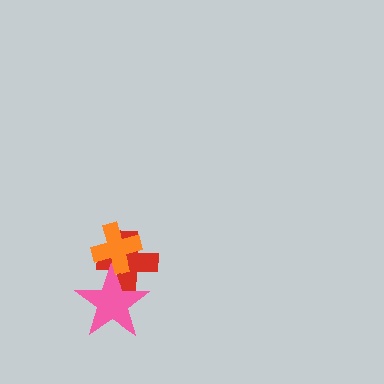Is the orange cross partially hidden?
No, no other shape covers it.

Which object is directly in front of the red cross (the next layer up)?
The pink star is directly in front of the red cross.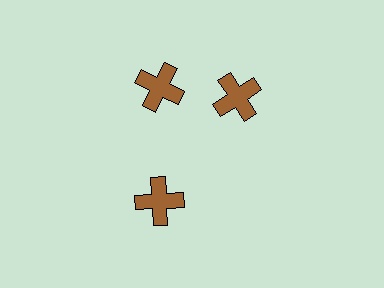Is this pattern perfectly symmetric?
No. The 3 brown crosses are arranged in a ring, but one element near the 3 o'clock position is rotated out of alignment along the ring, breaking the 3-fold rotational symmetry.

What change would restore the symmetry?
The symmetry would be restored by rotating it back into even spacing with its neighbors so that all 3 crosses sit at equal angles and equal distance from the center.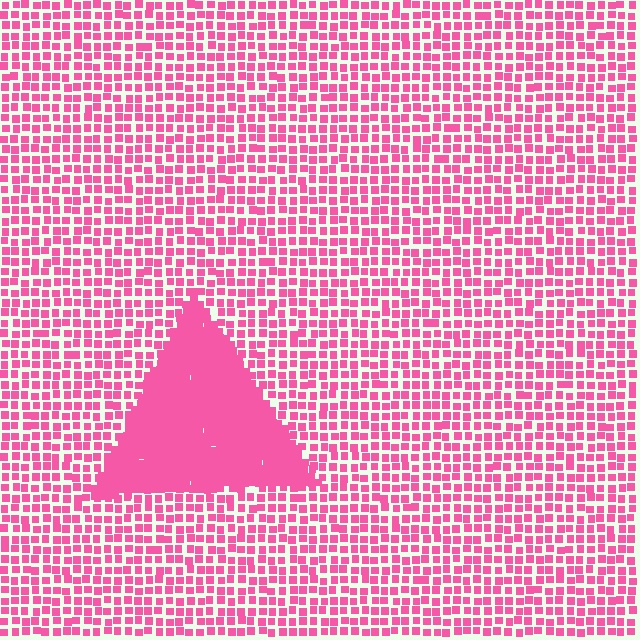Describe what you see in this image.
The image contains small pink elements arranged at two different densities. A triangle-shaped region is visible where the elements are more densely packed than the surrounding area.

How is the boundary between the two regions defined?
The boundary is defined by a change in element density (approximately 2.4x ratio). All elements are the same color, size, and shape.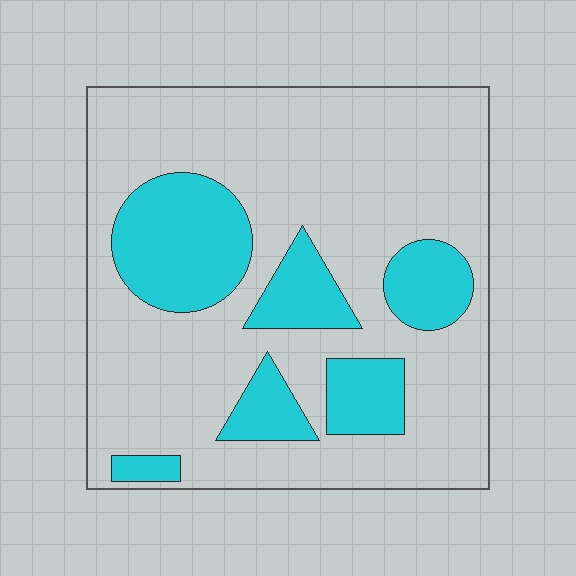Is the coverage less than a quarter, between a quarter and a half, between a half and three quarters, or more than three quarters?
Between a quarter and a half.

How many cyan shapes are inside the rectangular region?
6.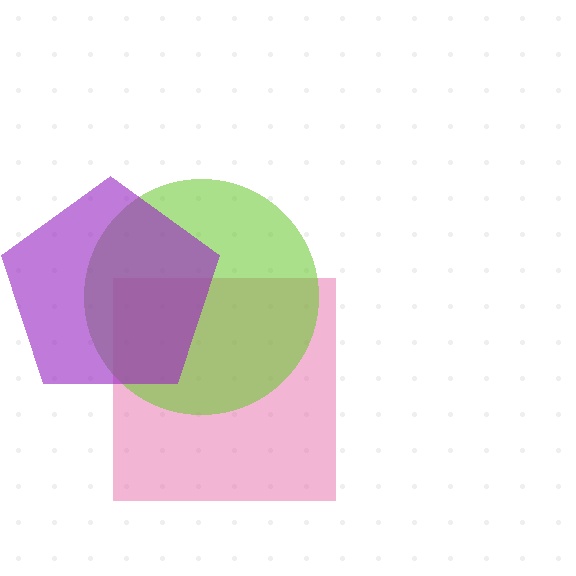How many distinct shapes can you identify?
There are 3 distinct shapes: a pink square, a lime circle, a purple pentagon.